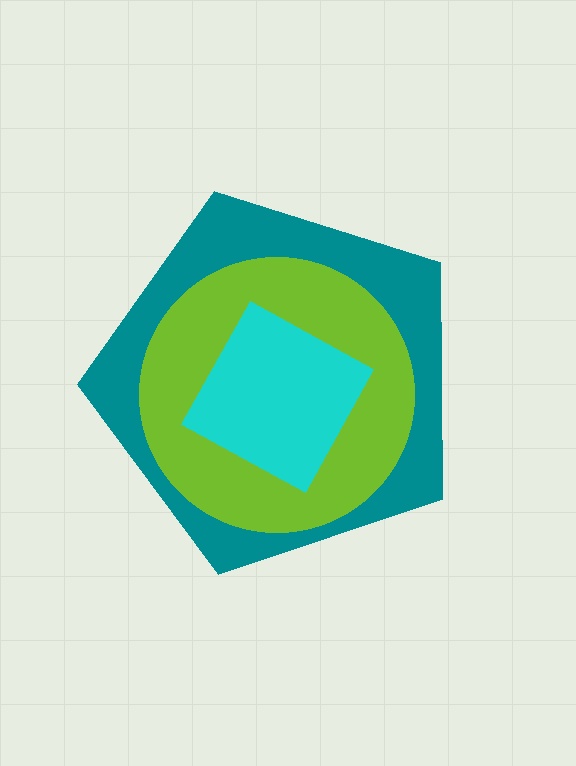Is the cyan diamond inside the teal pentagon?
Yes.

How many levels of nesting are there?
3.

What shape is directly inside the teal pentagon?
The lime circle.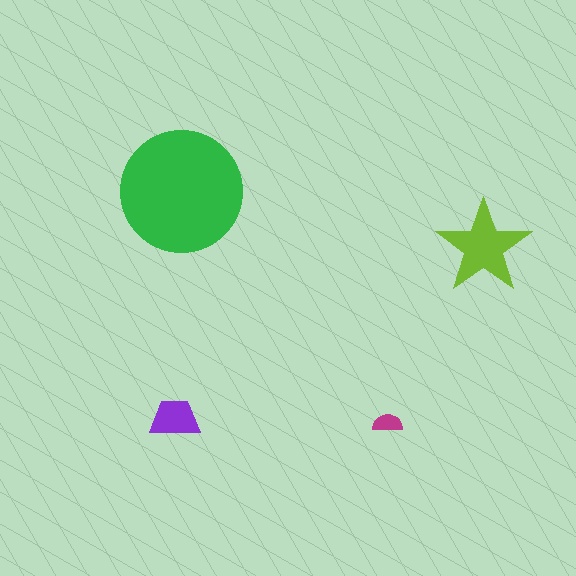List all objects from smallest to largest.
The magenta semicircle, the purple trapezoid, the lime star, the green circle.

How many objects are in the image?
There are 4 objects in the image.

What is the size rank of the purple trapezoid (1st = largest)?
3rd.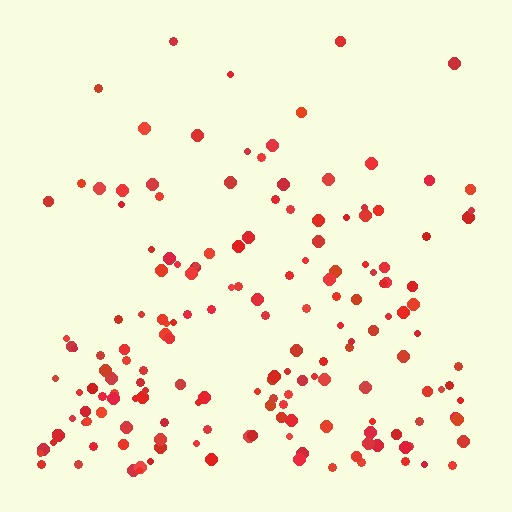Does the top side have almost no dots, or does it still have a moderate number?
Still a moderate number, just noticeably fewer than the bottom.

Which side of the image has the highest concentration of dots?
The bottom.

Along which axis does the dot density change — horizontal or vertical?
Vertical.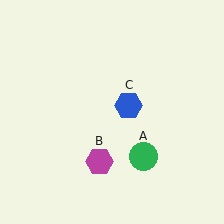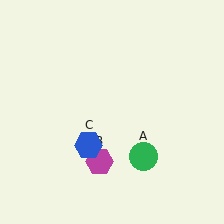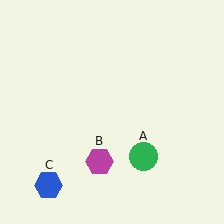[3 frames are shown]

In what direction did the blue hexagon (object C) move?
The blue hexagon (object C) moved down and to the left.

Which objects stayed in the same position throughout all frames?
Green circle (object A) and magenta hexagon (object B) remained stationary.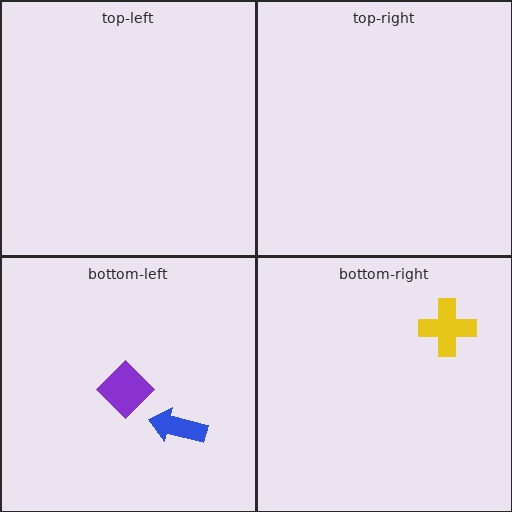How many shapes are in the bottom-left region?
2.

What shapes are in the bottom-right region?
The yellow cross.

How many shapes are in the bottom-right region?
1.